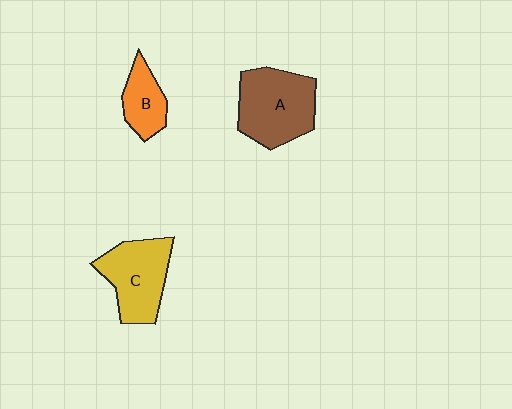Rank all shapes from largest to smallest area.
From largest to smallest: A (brown), C (yellow), B (orange).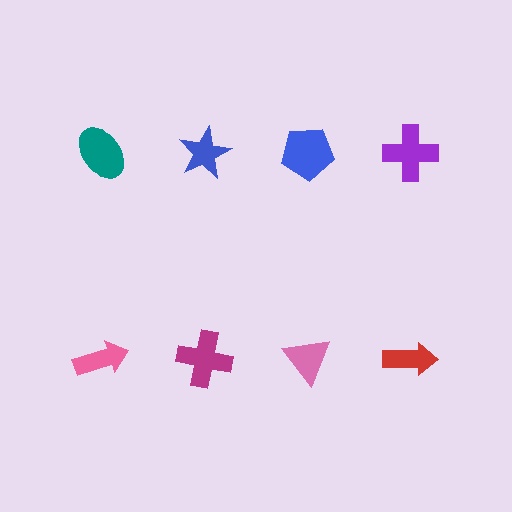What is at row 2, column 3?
A pink triangle.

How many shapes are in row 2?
4 shapes.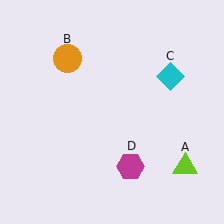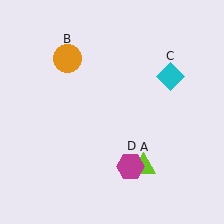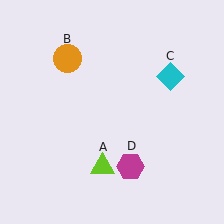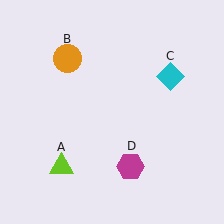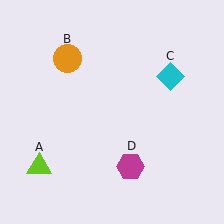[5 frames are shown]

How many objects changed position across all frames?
1 object changed position: lime triangle (object A).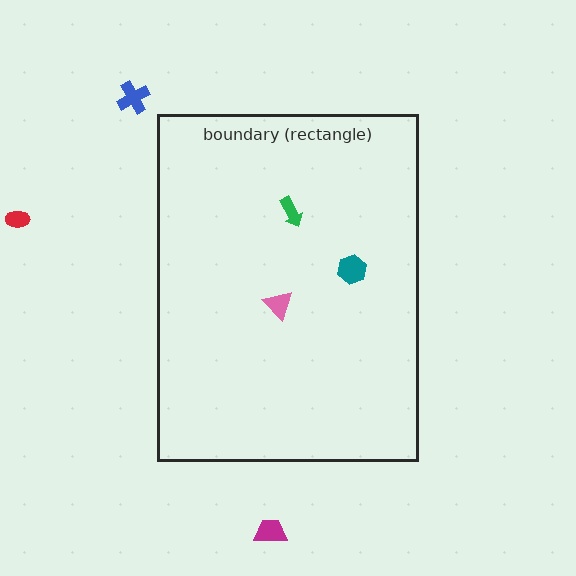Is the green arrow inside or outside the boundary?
Inside.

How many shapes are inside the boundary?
3 inside, 3 outside.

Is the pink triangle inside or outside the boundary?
Inside.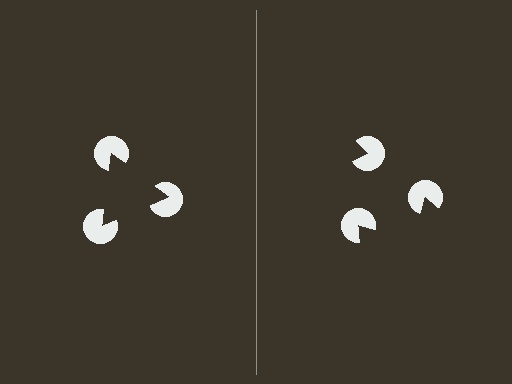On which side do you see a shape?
An illusory triangle appears on the left side. On the right side the wedge cuts are rotated, so no coherent shape forms.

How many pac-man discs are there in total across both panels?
6 — 3 on each side.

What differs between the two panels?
The pac-man discs are positioned identically on both sides; only the wedge orientations differ. On the left they align to a triangle; on the right they are misaligned.